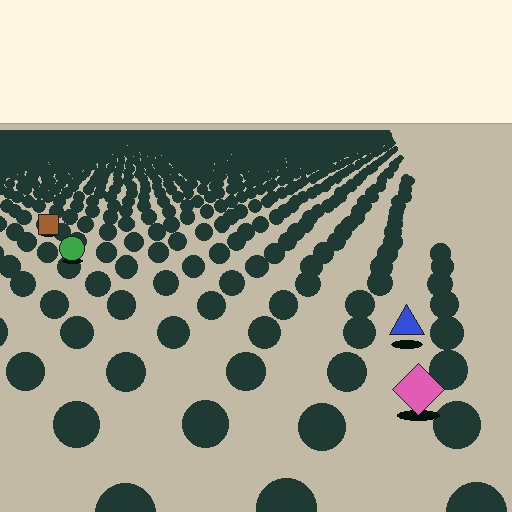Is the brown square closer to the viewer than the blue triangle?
No. The blue triangle is closer — you can tell from the texture gradient: the ground texture is coarser near it.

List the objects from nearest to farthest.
From nearest to farthest: the pink diamond, the blue triangle, the green circle, the brown square.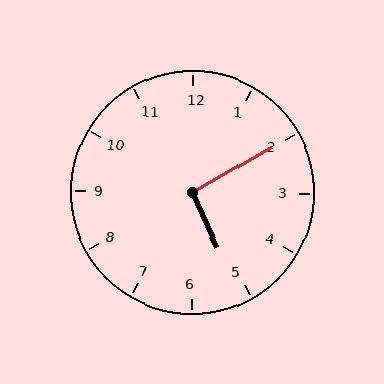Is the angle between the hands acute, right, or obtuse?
It is right.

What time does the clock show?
5:10.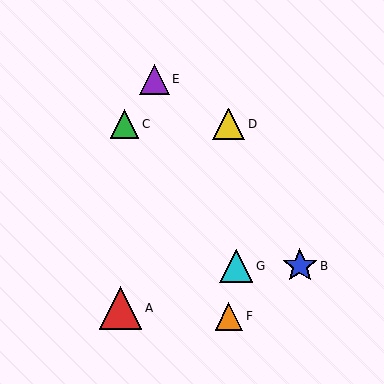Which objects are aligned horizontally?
Objects C, D are aligned horizontally.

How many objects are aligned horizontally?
2 objects (C, D) are aligned horizontally.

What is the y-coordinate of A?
Object A is at y≈308.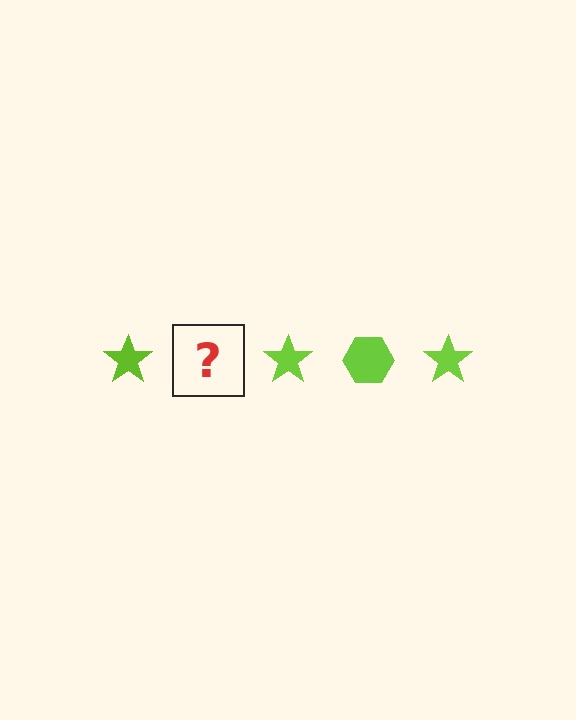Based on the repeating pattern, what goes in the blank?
The blank should be a lime hexagon.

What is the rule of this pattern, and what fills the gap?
The rule is that the pattern cycles through star, hexagon shapes in lime. The gap should be filled with a lime hexagon.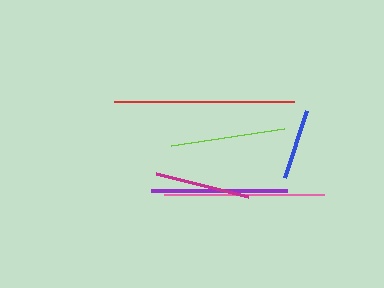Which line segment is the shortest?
The blue line is the shortest at approximately 71 pixels.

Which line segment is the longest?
The red line is the longest at approximately 179 pixels.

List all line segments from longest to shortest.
From longest to shortest: red, pink, purple, lime, magenta, blue.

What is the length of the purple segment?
The purple segment is approximately 136 pixels long.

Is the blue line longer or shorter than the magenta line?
The magenta line is longer than the blue line.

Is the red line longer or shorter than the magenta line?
The red line is longer than the magenta line.